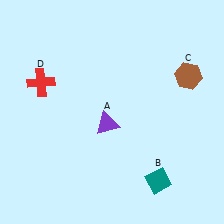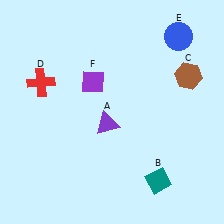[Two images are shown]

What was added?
A blue circle (E), a purple diamond (F) were added in Image 2.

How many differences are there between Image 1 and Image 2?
There are 2 differences between the two images.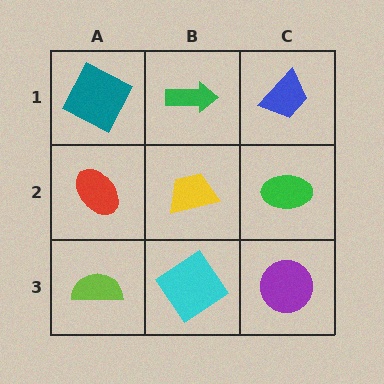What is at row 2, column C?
A green ellipse.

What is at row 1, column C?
A blue trapezoid.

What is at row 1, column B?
A green arrow.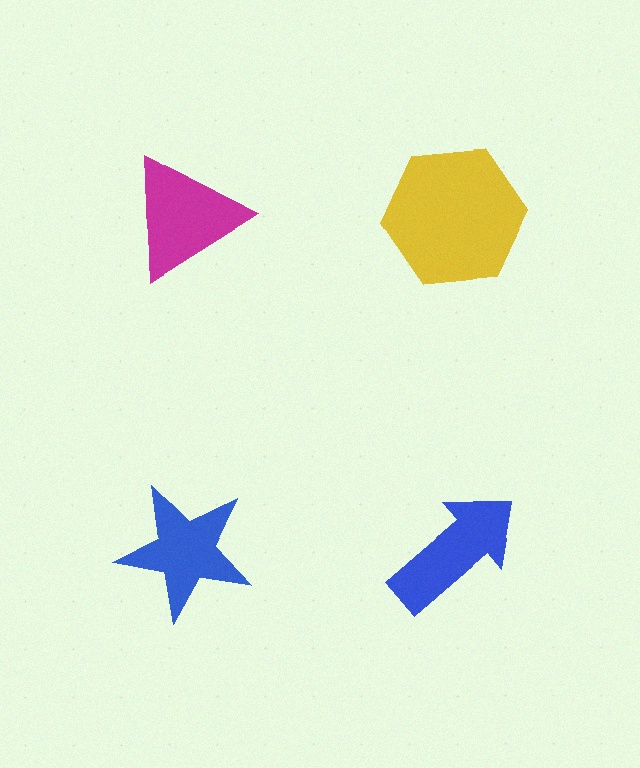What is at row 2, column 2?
A blue arrow.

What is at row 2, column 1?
A blue star.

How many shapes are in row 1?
2 shapes.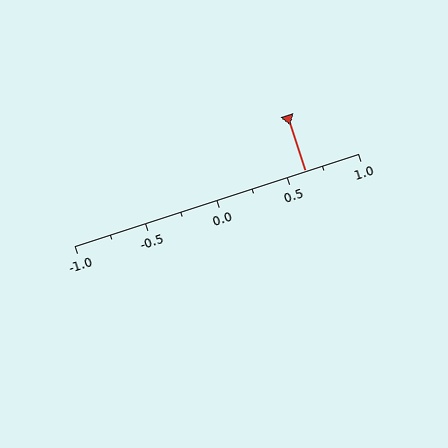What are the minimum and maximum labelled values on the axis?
The axis runs from -1.0 to 1.0.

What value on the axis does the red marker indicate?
The marker indicates approximately 0.62.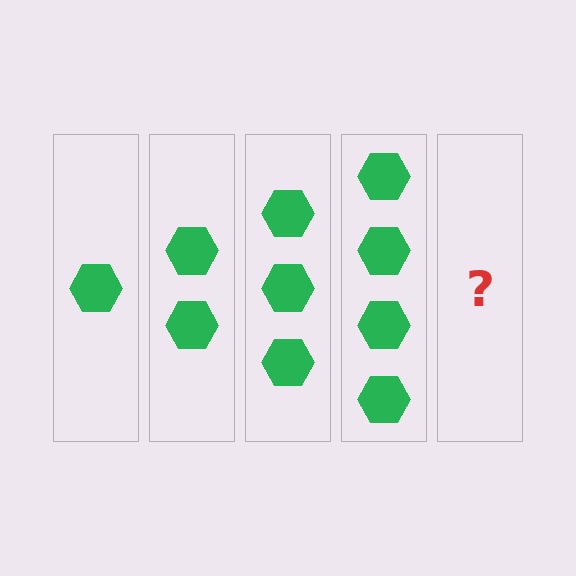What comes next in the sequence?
The next element should be 5 hexagons.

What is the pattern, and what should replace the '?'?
The pattern is that each step adds one more hexagon. The '?' should be 5 hexagons.